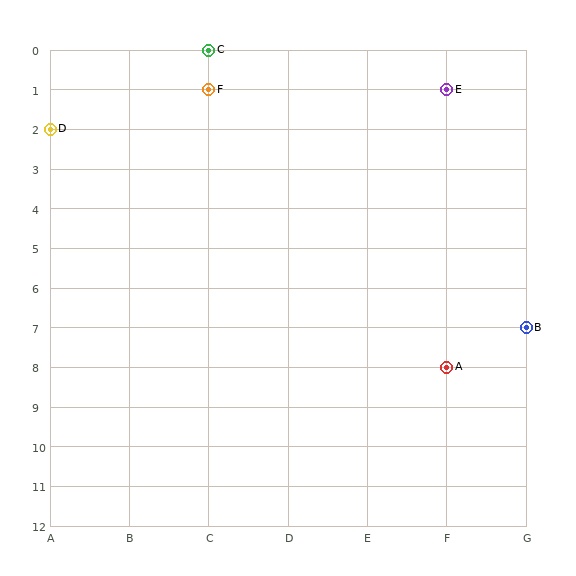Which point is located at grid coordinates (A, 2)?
Point D is at (A, 2).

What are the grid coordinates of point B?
Point B is at grid coordinates (G, 7).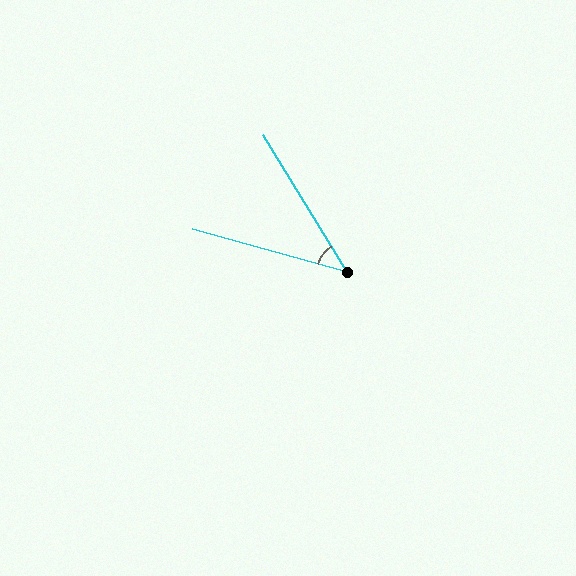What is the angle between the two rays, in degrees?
Approximately 43 degrees.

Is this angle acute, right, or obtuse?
It is acute.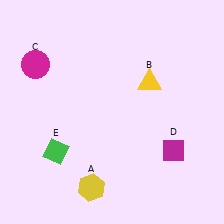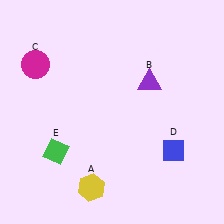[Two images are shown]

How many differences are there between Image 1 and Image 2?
There are 2 differences between the two images.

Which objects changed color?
B changed from yellow to purple. D changed from magenta to blue.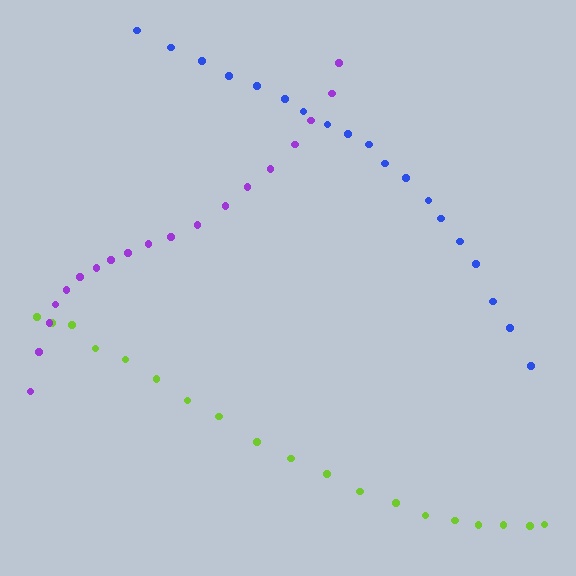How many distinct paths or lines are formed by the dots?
There are 3 distinct paths.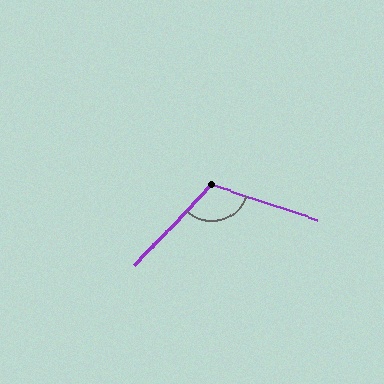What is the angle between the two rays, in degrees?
Approximately 115 degrees.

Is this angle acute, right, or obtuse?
It is obtuse.